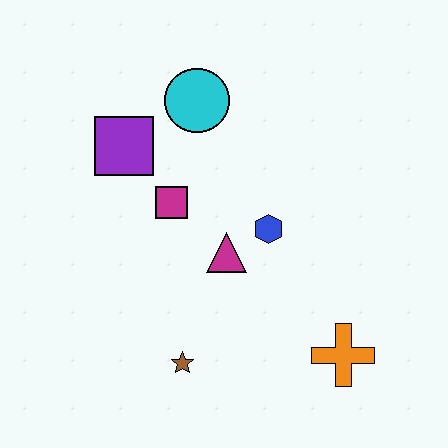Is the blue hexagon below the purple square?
Yes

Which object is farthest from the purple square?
The orange cross is farthest from the purple square.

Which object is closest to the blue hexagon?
The magenta triangle is closest to the blue hexagon.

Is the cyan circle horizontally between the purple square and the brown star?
No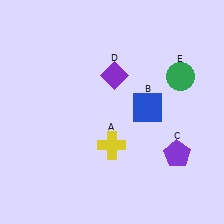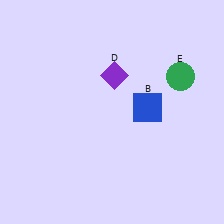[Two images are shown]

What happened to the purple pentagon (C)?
The purple pentagon (C) was removed in Image 2. It was in the bottom-right area of Image 1.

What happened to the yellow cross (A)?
The yellow cross (A) was removed in Image 2. It was in the bottom-left area of Image 1.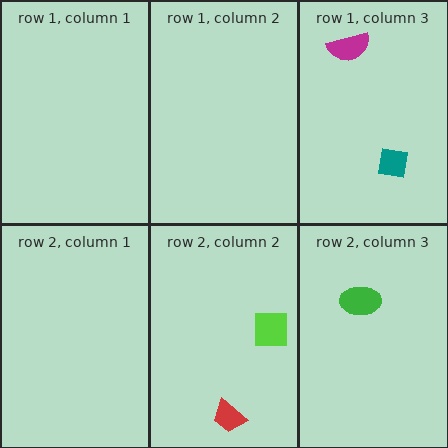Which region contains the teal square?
The row 1, column 3 region.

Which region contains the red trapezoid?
The row 2, column 2 region.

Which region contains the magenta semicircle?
The row 1, column 3 region.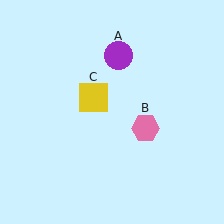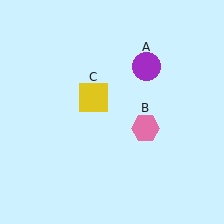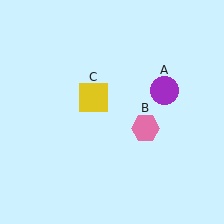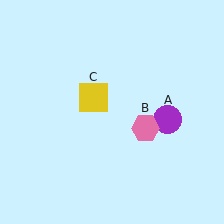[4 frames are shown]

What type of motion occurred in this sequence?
The purple circle (object A) rotated clockwise around the center of the scene.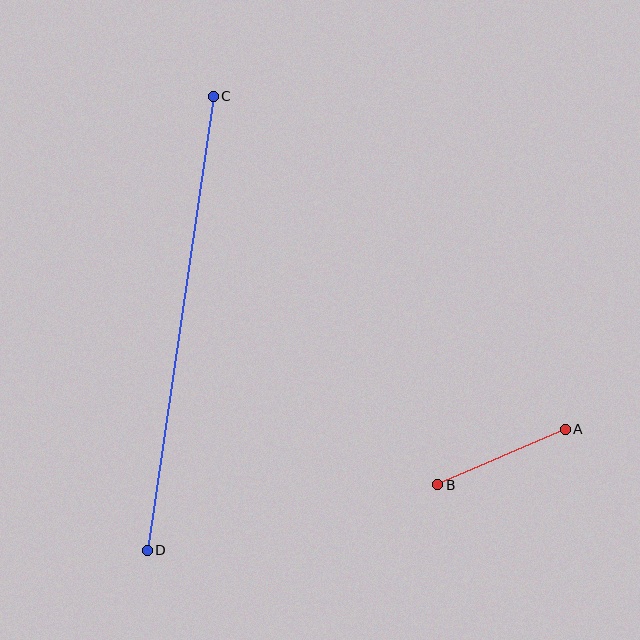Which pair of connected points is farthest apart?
Points C and D are farthest apart.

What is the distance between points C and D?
The distance is approximately 459 pixels.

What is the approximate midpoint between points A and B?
The midpoint is at approximately (501, 457) pixels.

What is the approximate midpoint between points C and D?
The midpoint is at approximately (180, 323) pixels.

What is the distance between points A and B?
The distance is approximately 139 pixels.